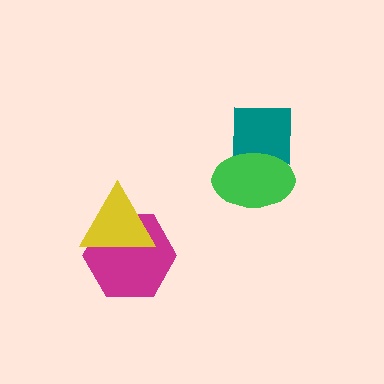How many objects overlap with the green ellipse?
1 object overlaps with the green ellipse.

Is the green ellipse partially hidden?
No, no other shape covers it.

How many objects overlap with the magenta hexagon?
1 object overlaps with the magenta hexagon.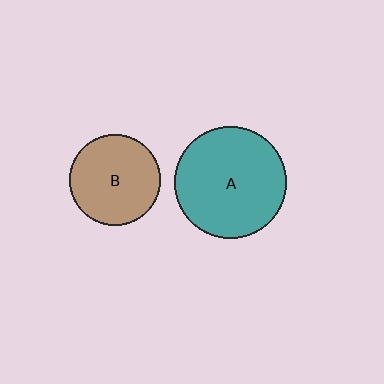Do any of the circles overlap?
No, none of the circles overlap.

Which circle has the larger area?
Circle A (teal).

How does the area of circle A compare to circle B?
Approximately 1.5 times.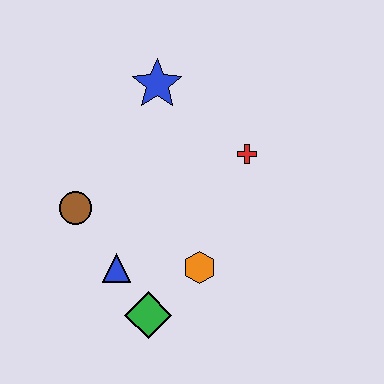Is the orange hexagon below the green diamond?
No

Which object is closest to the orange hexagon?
The green diamond is closest to the orange hexagon.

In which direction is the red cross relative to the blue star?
The red cross is to the right of the blue star.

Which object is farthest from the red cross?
The green diamond is farthest from the red cross.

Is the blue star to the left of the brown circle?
No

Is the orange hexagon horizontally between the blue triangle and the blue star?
No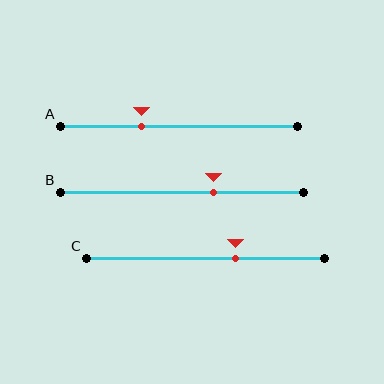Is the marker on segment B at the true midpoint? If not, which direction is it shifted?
No, the marker on segment B is shifted to the right by about 13% of the segment length.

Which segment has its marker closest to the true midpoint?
Segment C has its marker closest to the true midpoint.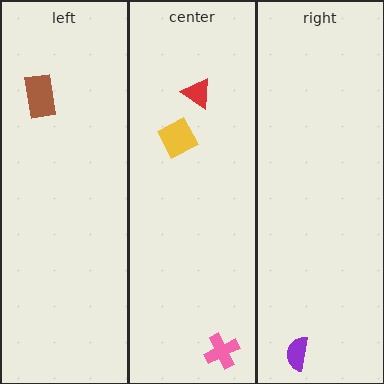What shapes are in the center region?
The yellow square, the red triangle, the pink cross.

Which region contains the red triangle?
The center region.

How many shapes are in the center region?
3.